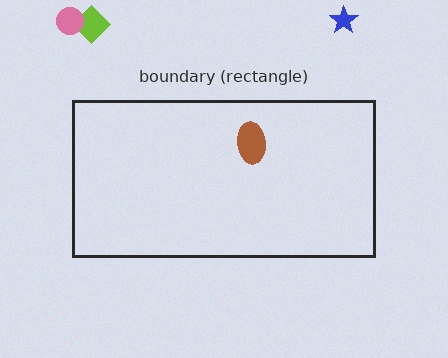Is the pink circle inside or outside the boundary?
Outside.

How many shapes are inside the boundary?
1 inside, 3 outside.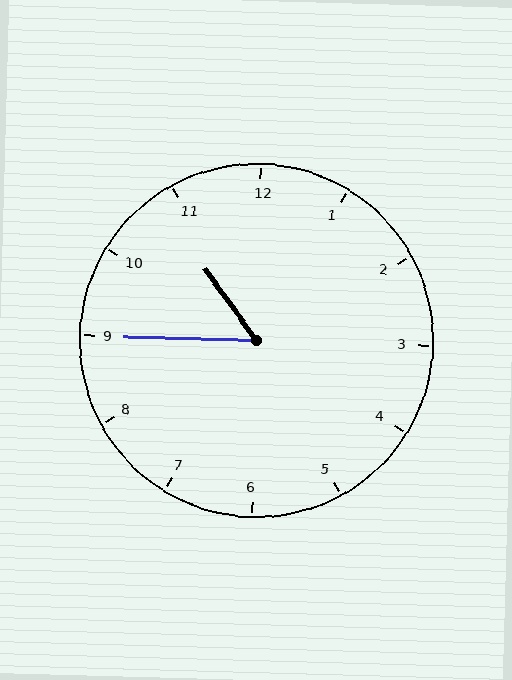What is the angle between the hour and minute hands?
Approximately 52 degrees.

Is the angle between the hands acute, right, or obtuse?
It is acute.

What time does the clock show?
10:45.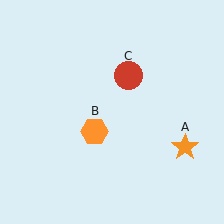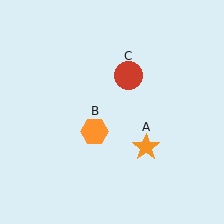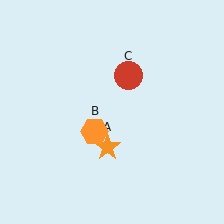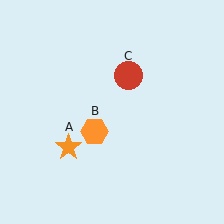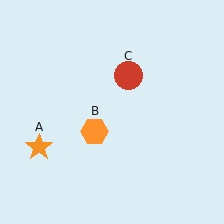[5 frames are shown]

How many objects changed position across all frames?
1 object changed position: orange star (object A).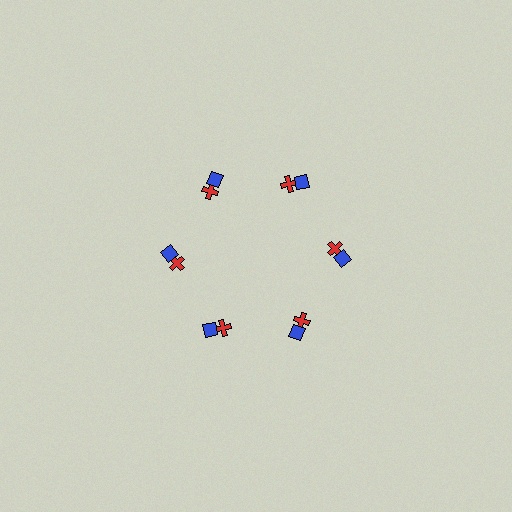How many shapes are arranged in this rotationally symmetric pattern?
There are 12 shapes, arranged in 6 groups of 2.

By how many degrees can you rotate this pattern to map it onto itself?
The pattern maps onto itself every 60 degrees of rotation.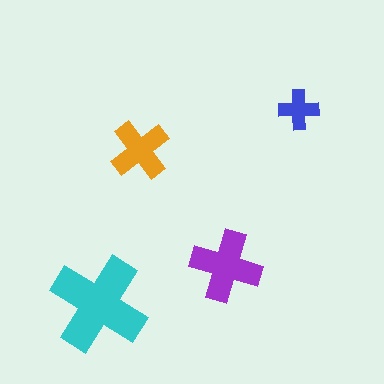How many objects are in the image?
There are 4 objects in the image.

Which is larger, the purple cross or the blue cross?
The purple one.